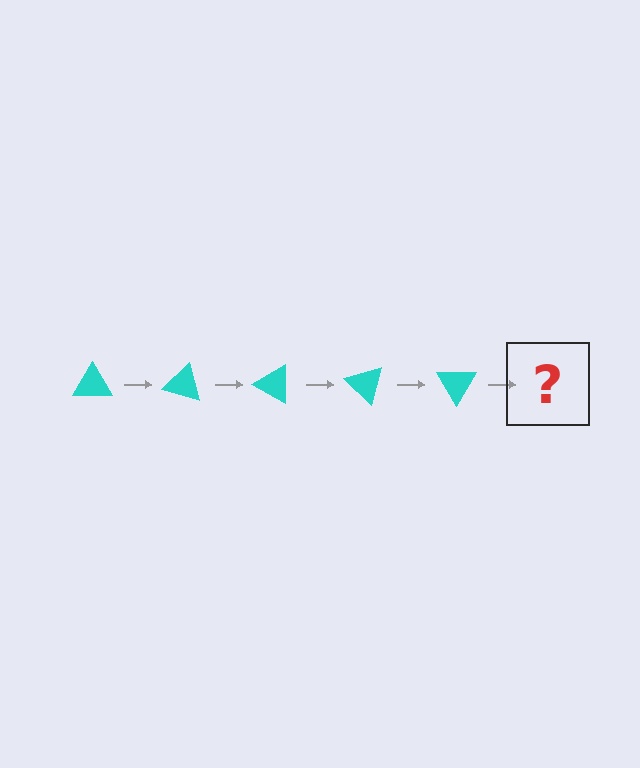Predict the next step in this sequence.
The next step is a cyan triangle rotated 75 degrees.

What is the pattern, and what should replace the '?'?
The pattern is that the triangle rotates 15 degrees each step. The '?' should be a cyan triangle rotated 75 degrees.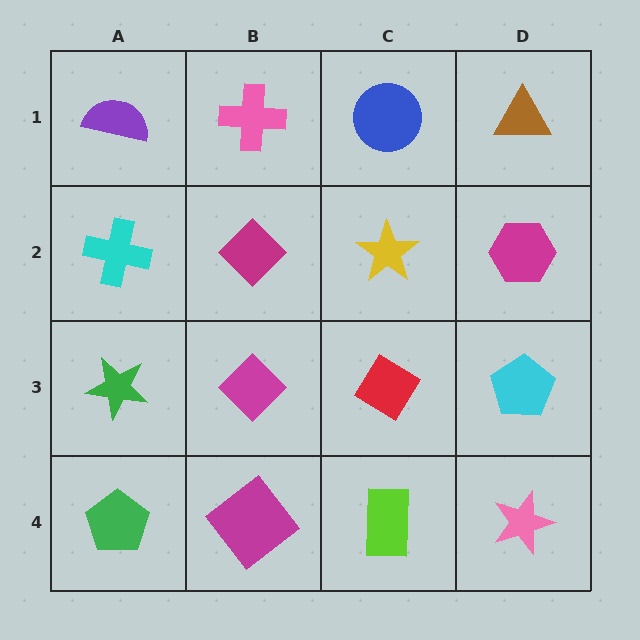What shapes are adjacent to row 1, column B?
A magenta diamond (row 2, column B), a purple semicircle (row 1, column A), a blue circle (row 1, column C).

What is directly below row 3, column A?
A green pentagon.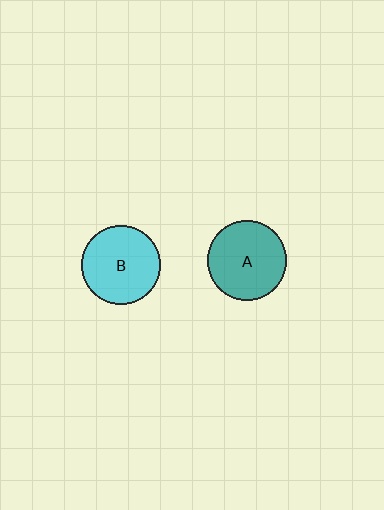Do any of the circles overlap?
No, none of the circles overlap.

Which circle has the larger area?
Circle B (cyan).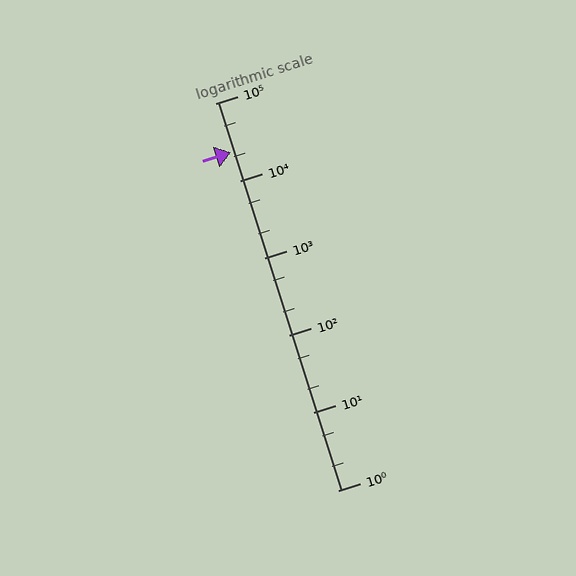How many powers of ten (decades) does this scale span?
The scale spans 5 decades, from 1 to 100000.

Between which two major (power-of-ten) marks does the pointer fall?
The pointer is between 10000 and 100000.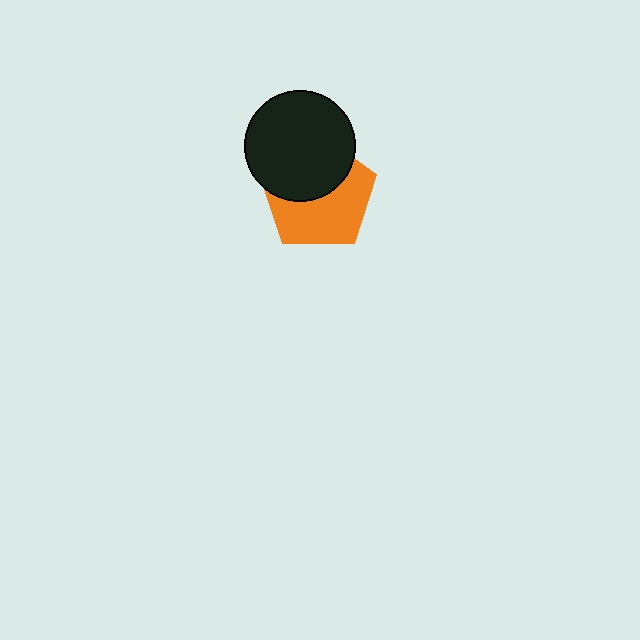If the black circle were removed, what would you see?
You would see the complete orange pentagon.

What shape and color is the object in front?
The object in front is a black circle.